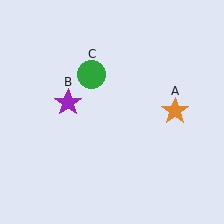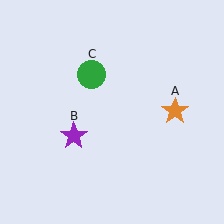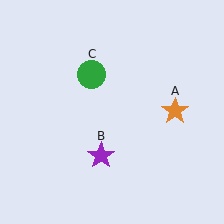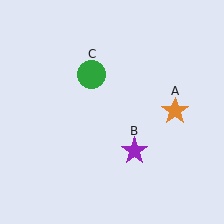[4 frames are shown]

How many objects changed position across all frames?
1 object changed position: purple star (object B).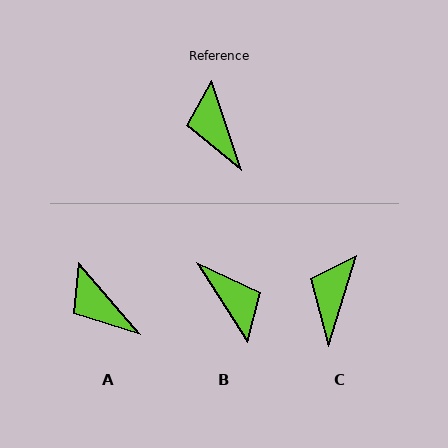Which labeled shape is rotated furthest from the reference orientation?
B, about 166 degrees away.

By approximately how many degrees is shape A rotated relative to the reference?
Approximately 22 degrees counter-clockwise.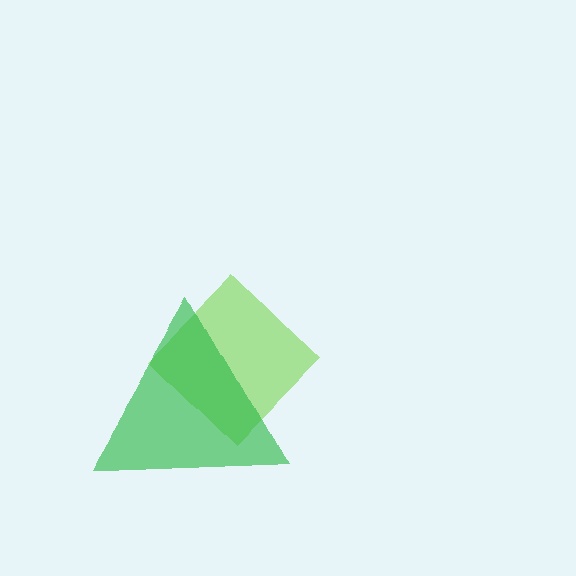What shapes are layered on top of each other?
The layered shapes are: a lime diamond, a green triangle.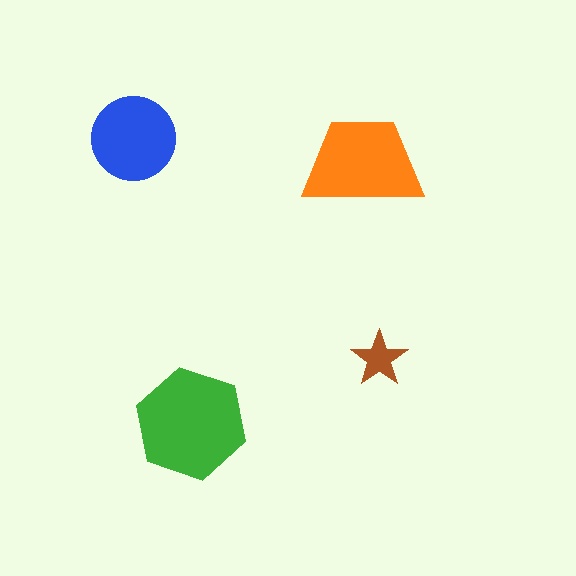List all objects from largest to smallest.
The green hexagon, the orange trapezoid, the blue circle, the brown star.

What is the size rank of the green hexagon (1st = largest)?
1st.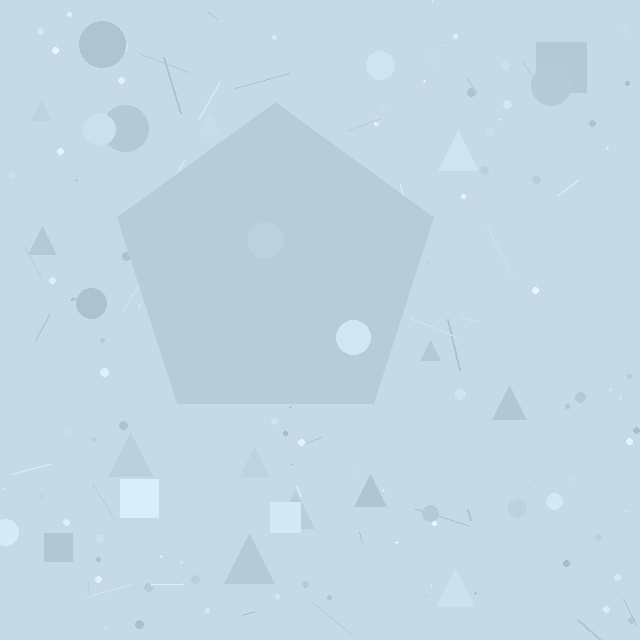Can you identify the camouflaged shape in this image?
The camouflaged shape is a pentagon.